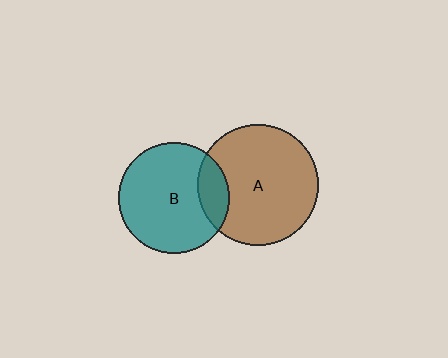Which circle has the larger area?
Circle A (brown).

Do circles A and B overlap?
Yes.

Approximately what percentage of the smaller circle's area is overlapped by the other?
Approximately 20%.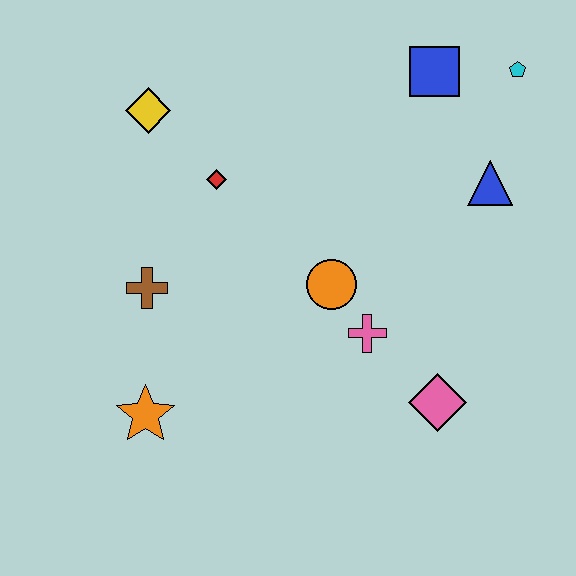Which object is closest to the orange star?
The brown cross is closest to the orange star.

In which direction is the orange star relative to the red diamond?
The orange star is below the red diamond.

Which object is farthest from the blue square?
The orange star is farthest from the blue square.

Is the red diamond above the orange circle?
Yes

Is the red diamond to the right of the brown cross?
Yes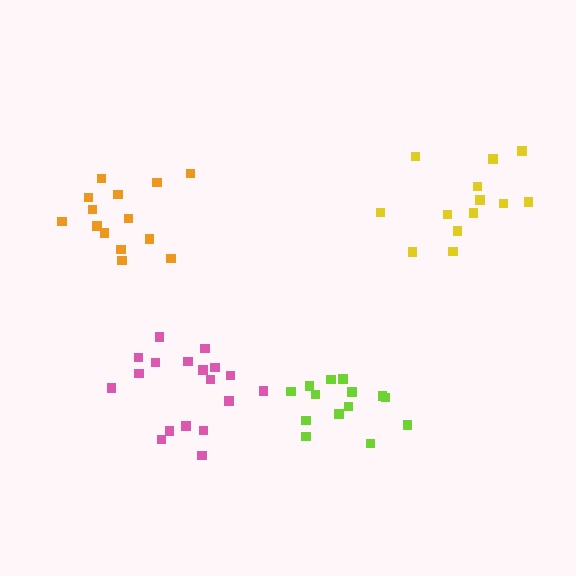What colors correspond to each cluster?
The clusters are colored: yellow, orange, pink, lime.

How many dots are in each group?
Group 1: 13 dots, Group 2: 14 dots, Group 3: 18 dots, Group 4: 14 dots (59 total).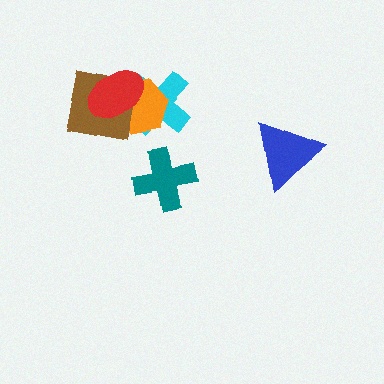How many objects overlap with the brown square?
3 objects overlap with the brown square.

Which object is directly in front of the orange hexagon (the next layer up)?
The brown square is directly in front of the orange hexagon.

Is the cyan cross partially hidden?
Yes, it is partially covered by another shape.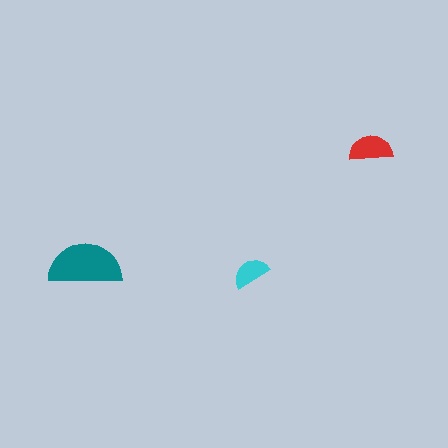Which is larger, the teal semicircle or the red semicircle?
The teal one.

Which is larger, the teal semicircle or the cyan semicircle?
The teal one.